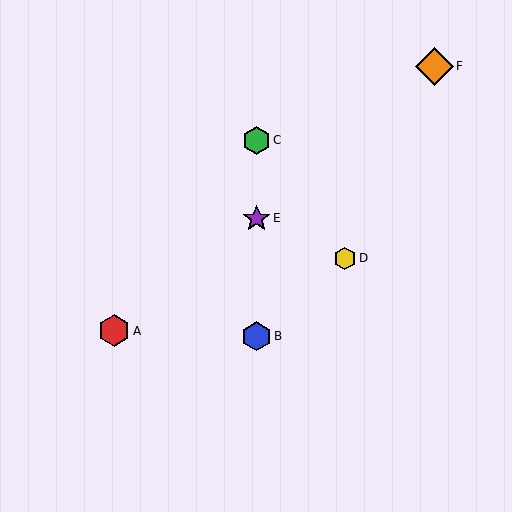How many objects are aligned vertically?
3 objects (B, C, E) are aligned vertically.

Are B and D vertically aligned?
No, B is at x≈257 and D is at x≈345.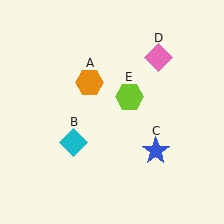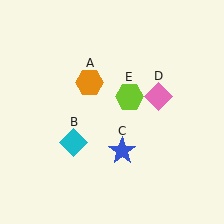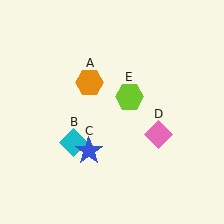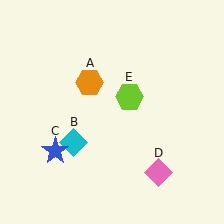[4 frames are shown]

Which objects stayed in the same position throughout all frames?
Orange hexagon (object A) and cyan diamond (object B) and lime hexagon (object E) remained stationary.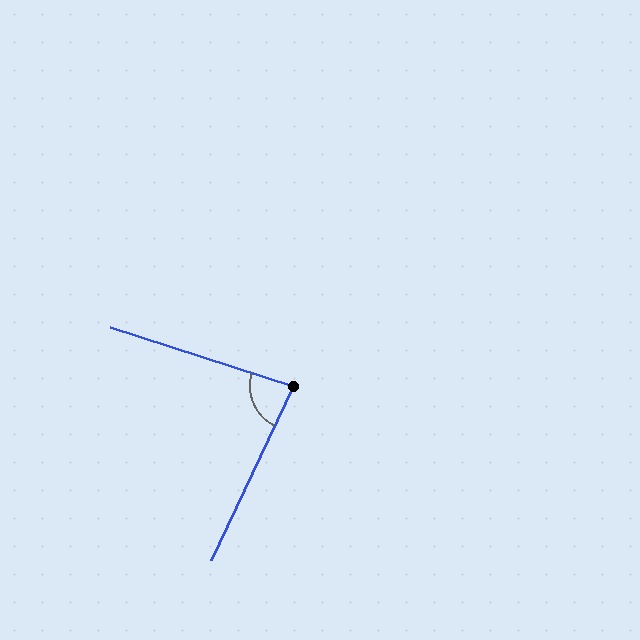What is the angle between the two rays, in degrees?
Approximately 83 degrees.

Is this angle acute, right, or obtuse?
It is acute.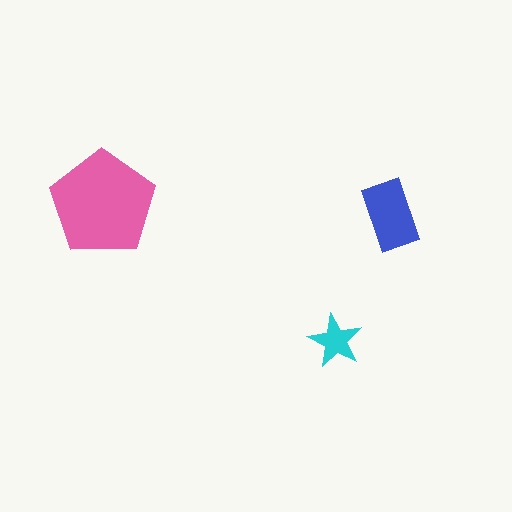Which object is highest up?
The pink pentagon is topmost.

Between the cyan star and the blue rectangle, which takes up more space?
The blue rectangle.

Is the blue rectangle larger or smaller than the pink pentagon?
Smaller.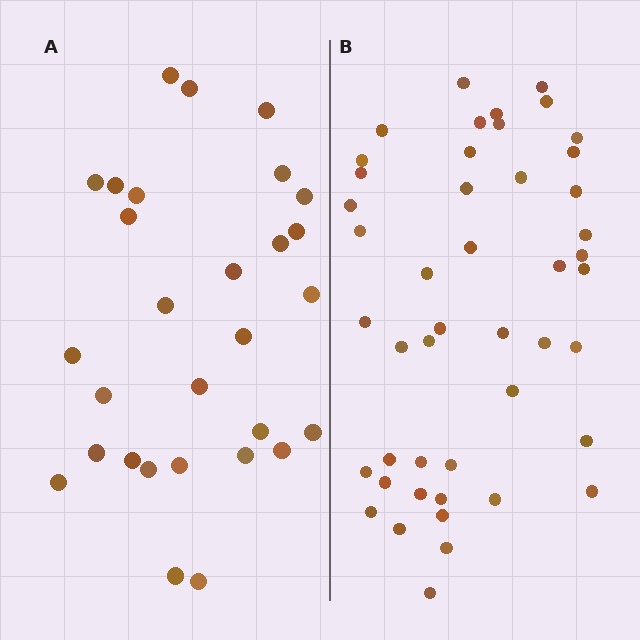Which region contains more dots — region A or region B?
Region B (the right region) has more dots.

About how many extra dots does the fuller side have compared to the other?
Region B has approximately 15 more dots than region A.